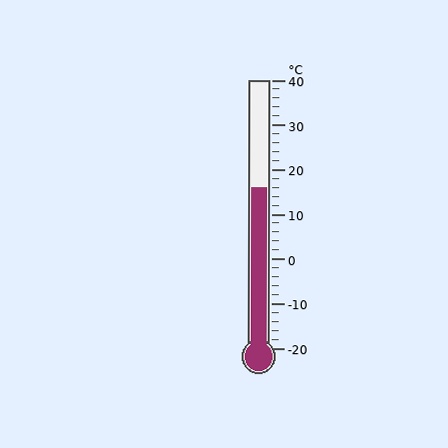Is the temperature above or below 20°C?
The temperature is below 20°C.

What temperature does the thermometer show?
The thermometer shows approximately 16°C.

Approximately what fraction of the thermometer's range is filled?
The thermometer is filled to approximately 60% of its range.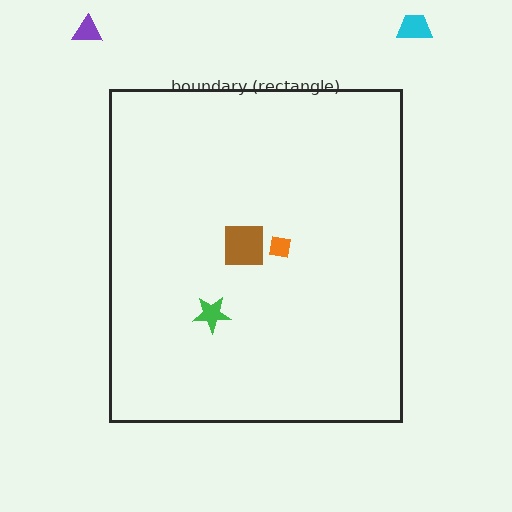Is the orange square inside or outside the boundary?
Inside.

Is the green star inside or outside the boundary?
Inside.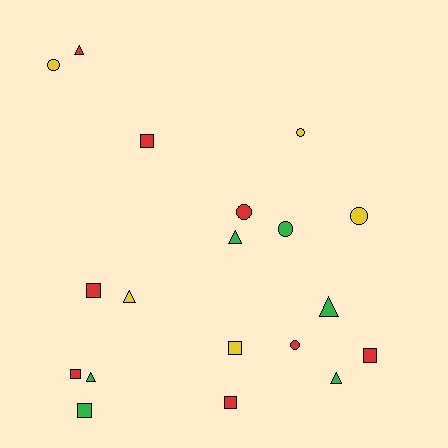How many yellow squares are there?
There is 1 yellow square.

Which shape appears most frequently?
Square, with 7 objects.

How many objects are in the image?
There are 19 objects.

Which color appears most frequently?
Red, with 8 objects.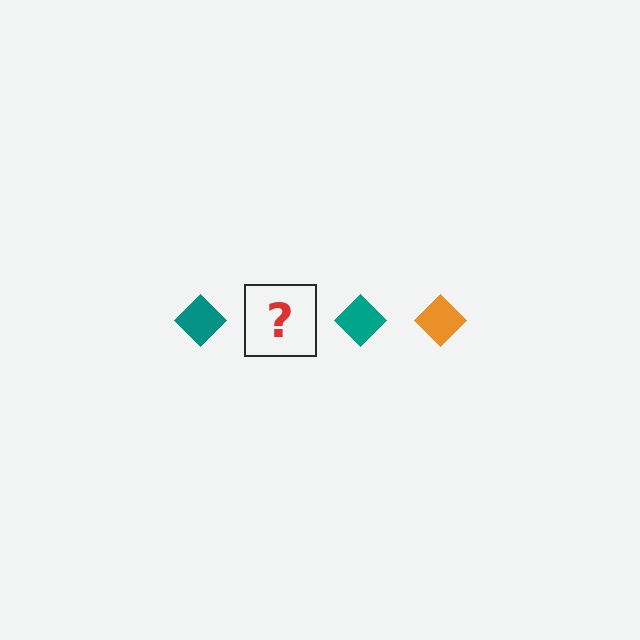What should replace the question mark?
The question mark should be replaced with an orange diamond.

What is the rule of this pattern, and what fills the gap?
The rule is that the pattern cycles through teal, orange diamonds. The gap should be filled with an orange diamond.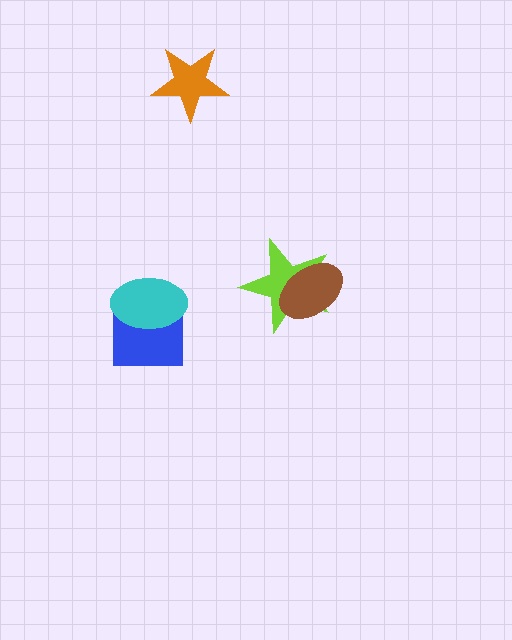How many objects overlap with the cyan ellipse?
1 object overlaps with the cyan ellipse.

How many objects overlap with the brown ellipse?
1 object overlaps with the brown ellipse.